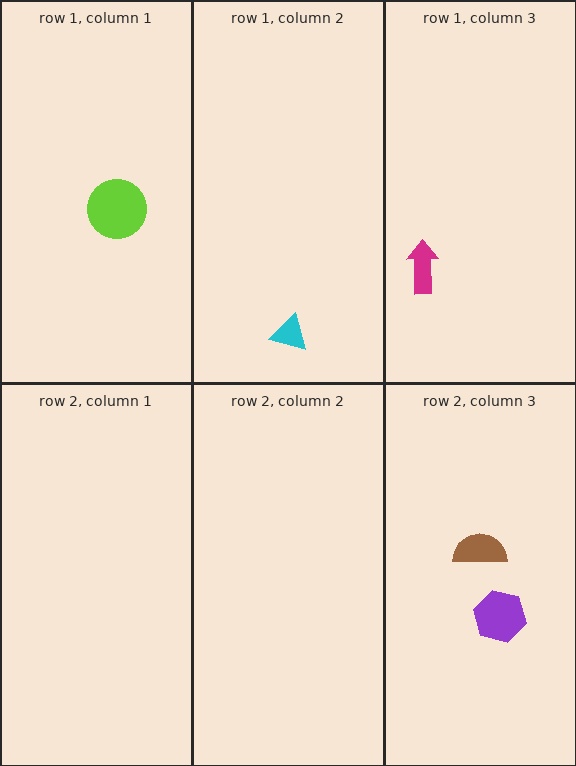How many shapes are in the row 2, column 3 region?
2.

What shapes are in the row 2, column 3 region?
The brown semicircle, the purple hexagon.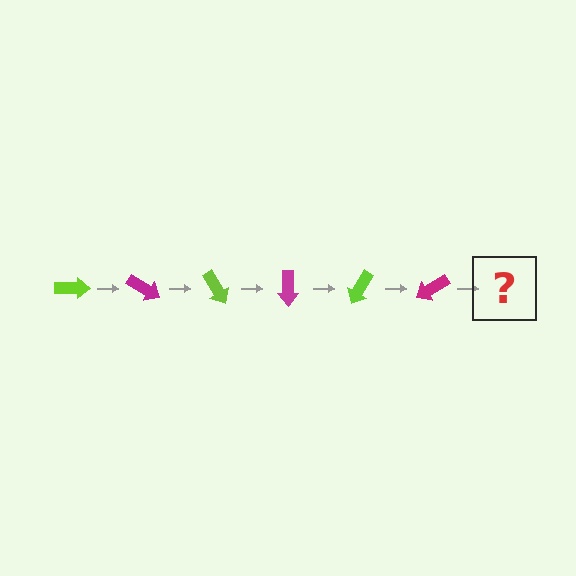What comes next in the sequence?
The next element should be a lime arrow, rotated 180 degrees from the start.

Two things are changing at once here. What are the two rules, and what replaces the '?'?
The two rules are that it rotates 30 degrees each step and the color cycles through lime and magenta. The '?' should be a lime arrow, rotated 180 degrees from the start.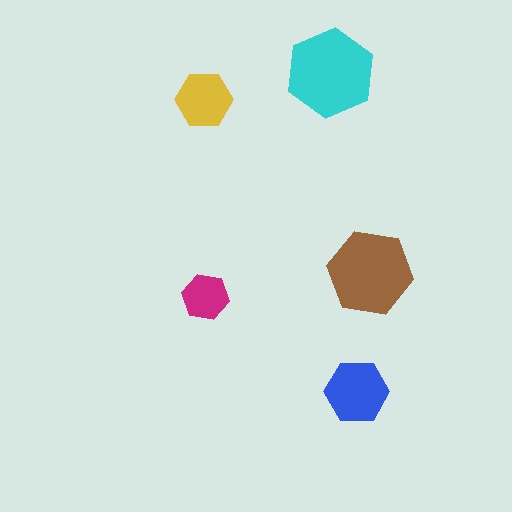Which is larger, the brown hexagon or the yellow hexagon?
The brown one.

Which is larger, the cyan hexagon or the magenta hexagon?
The cyan one.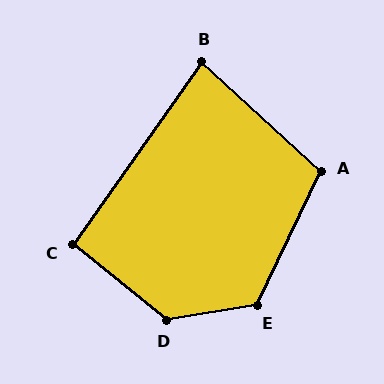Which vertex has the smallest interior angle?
B, at approximately 83 degrees.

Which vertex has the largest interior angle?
D, at approximately 132 degrees.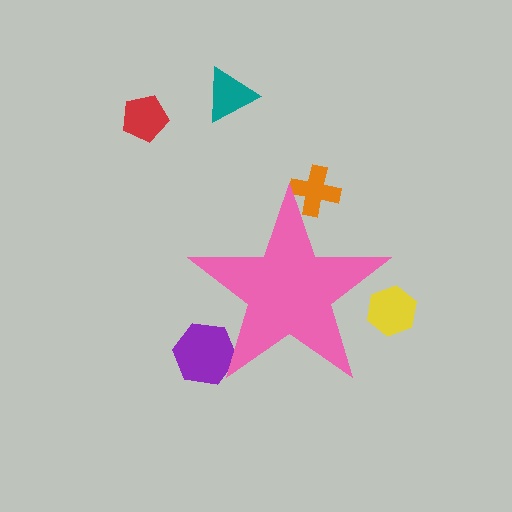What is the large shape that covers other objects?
A pink star.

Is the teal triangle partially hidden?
No, the teal triangle is fully visible.